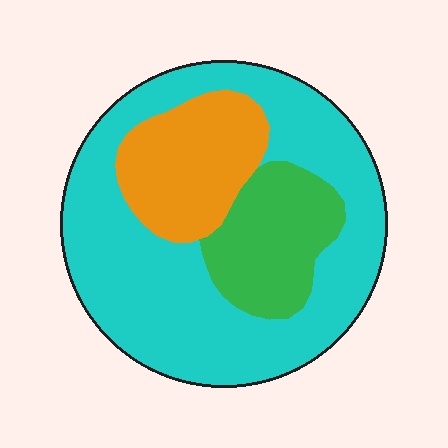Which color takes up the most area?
Cyan, at roughly 60%.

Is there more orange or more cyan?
Cyan.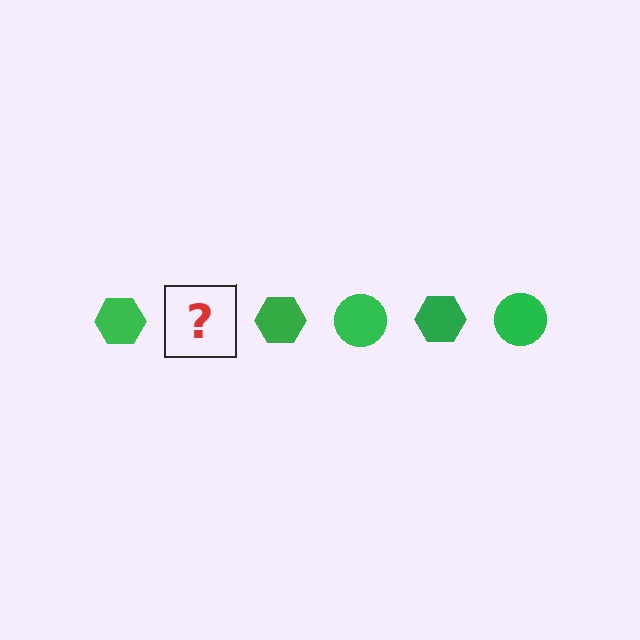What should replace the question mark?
The question mark should be replaced with a green circle.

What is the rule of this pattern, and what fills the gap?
The rule is that the pattern cycles through hexagon, circle shapes in green. The gap should be filled with a green circle.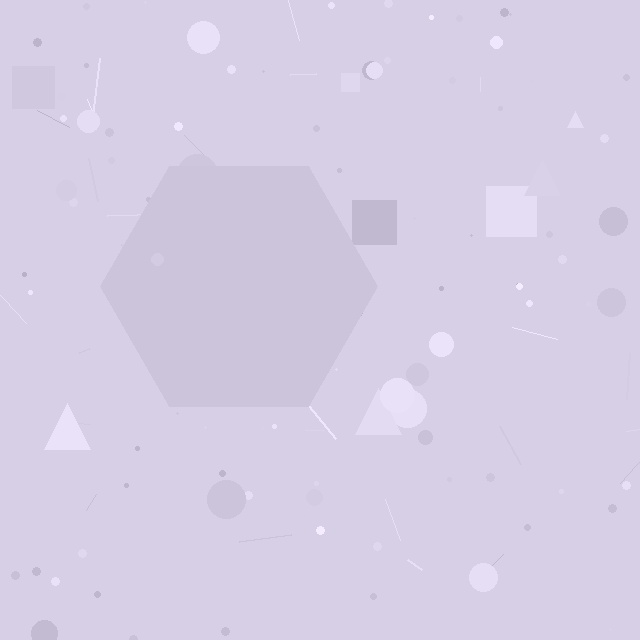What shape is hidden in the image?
A hexagon is hidden in the image.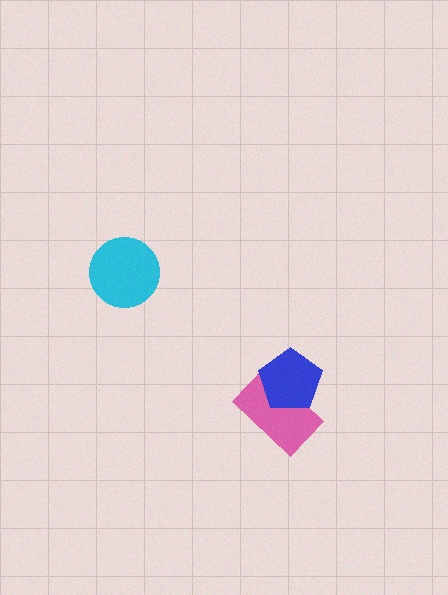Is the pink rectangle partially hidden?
Yes, it is partially covered by another shape.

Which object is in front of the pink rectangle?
The blue pentagon is in front of the pink rectangle.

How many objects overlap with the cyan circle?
0 objects overlap with the cyan circle.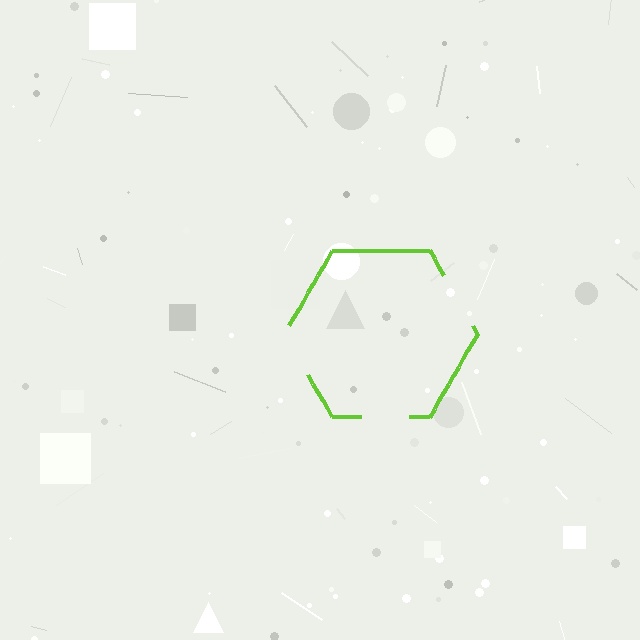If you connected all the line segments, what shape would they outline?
They would outline a hexagon.